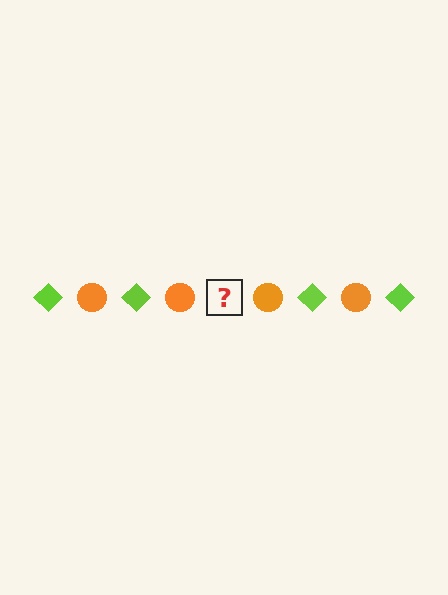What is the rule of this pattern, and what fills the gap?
The rule is that the pattern alternates between lime diamond and orange circle. The gap should be filled with a lime diamond.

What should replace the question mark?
The question mark should be replaced with a lime diamond.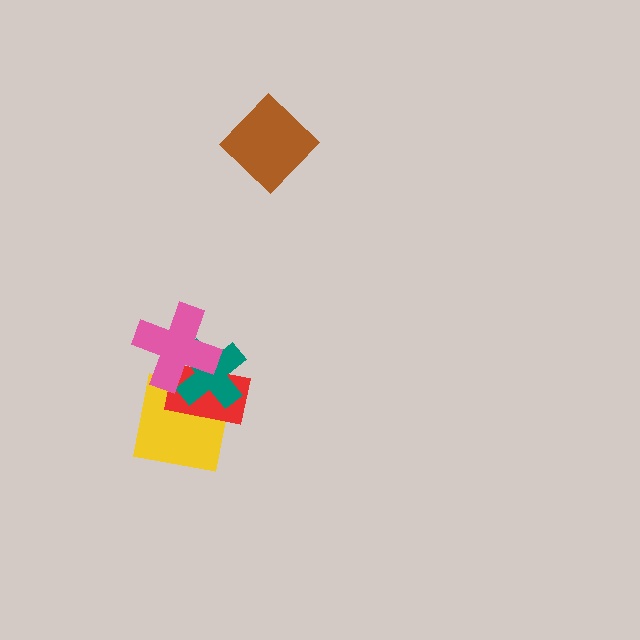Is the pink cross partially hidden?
No, no other shape covers it.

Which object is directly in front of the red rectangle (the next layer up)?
The teal cross is directly in front of the red rectangle.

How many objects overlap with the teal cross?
3 objects overlap with the teal cross.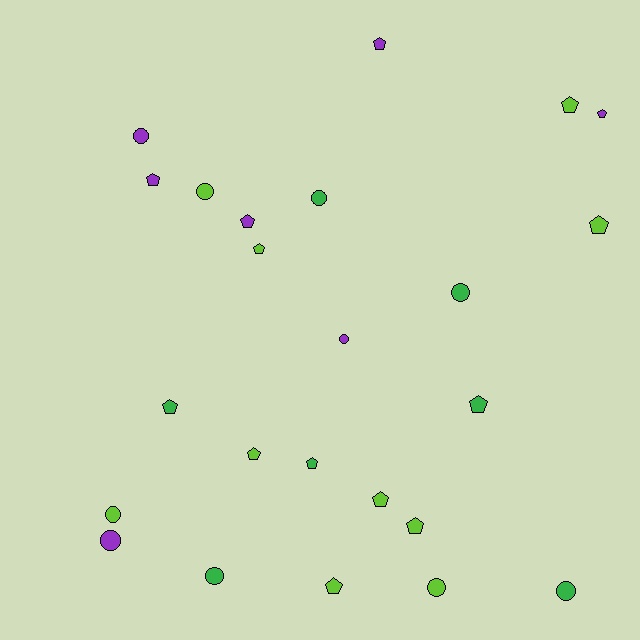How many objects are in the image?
There are 24 objects.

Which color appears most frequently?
Lime, with 10 objects.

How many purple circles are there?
There are 3 purple circles.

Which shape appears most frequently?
Pentagon, with 14 objects.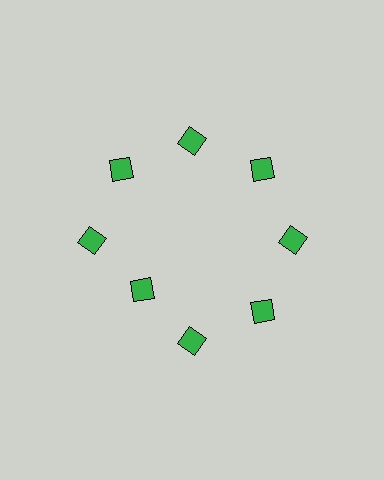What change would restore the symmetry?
The symmetry would be restored by moving it outward, back onto the ring so that all 8 diamonds sit at equal angles and equal distance from the center.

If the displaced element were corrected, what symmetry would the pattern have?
It would have 8-fold rotational symmetry — the pattern would map onto itself every 45 degrees.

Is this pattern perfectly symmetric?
No. The 8 green diamonds are arranged in a ring, but one element near the 8 o'clock position is pulled inward toward the center, breaking the 8-fold rotational symmetry.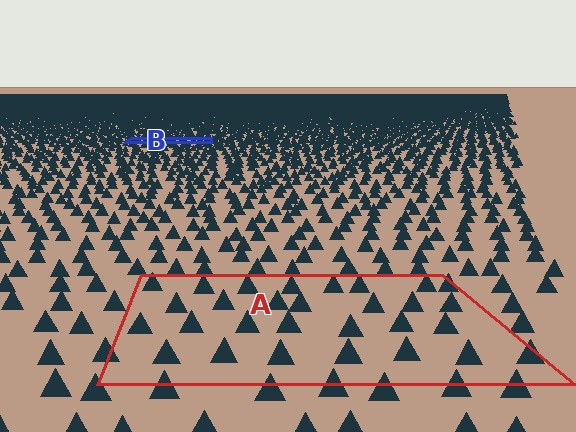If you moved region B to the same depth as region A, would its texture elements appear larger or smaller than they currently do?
They would appear larger. At a closer depth, the same texture elements are projected at a bigger on-screen size.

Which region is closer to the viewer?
Region A is closer. The texture elements there are larger and more spread out.